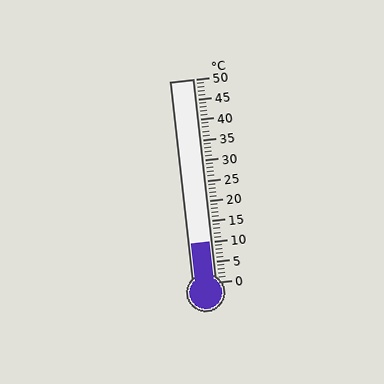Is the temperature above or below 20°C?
The temperature is below 20°C.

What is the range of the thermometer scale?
The thermometer scale ranges from 0°C to 50°C.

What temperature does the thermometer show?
The thermometer shows approximately 10°C.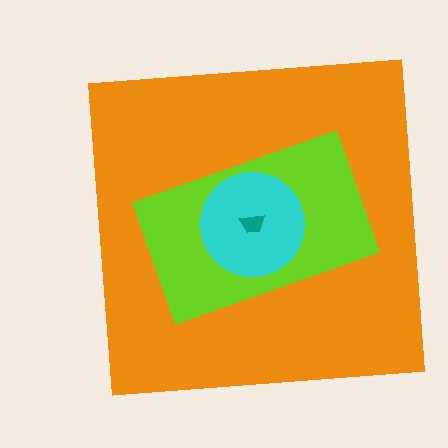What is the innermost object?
The teal trapezoid.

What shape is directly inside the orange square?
The lime rectangle.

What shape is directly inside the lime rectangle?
The cyan circle.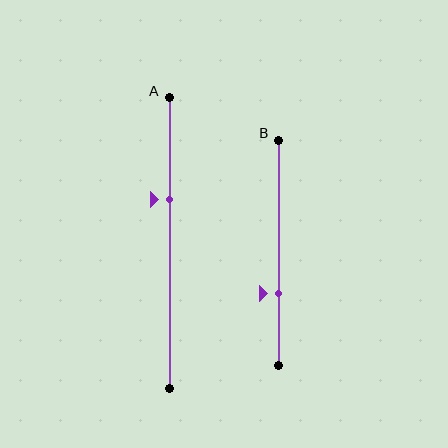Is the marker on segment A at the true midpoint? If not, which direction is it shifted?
No, the marker on segment A is shifted upward by about 15% of the segment length.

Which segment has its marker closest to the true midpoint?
Segment A has its marker closest to the true midpoint.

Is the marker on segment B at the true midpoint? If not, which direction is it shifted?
No, the marker on segment B is shifted downward by about 18% of the segment length.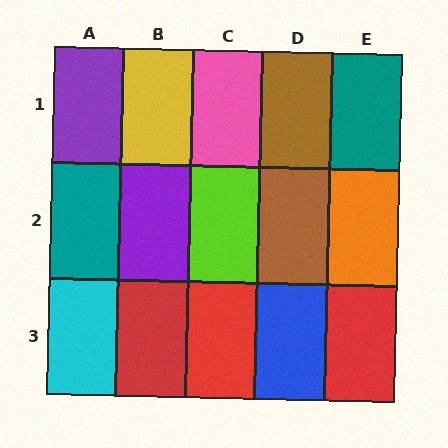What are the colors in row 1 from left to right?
Purple, yellow, pink, brown, teal.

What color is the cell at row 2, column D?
Brown.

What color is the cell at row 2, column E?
Orange.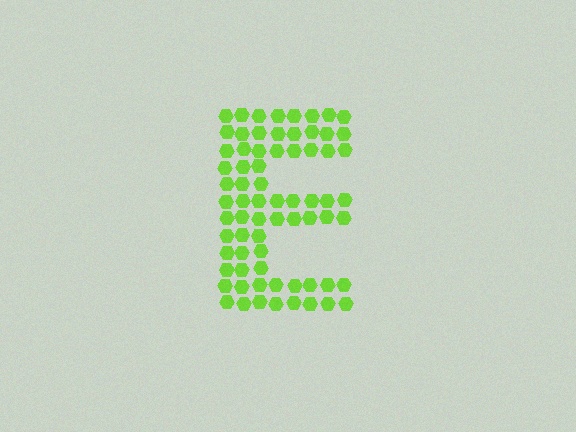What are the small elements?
The small elements are hexagons.